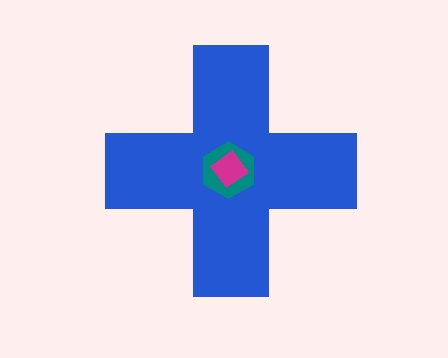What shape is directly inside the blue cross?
The teal hexagon.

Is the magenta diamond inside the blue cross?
Yes.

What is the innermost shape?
The magenta diamond.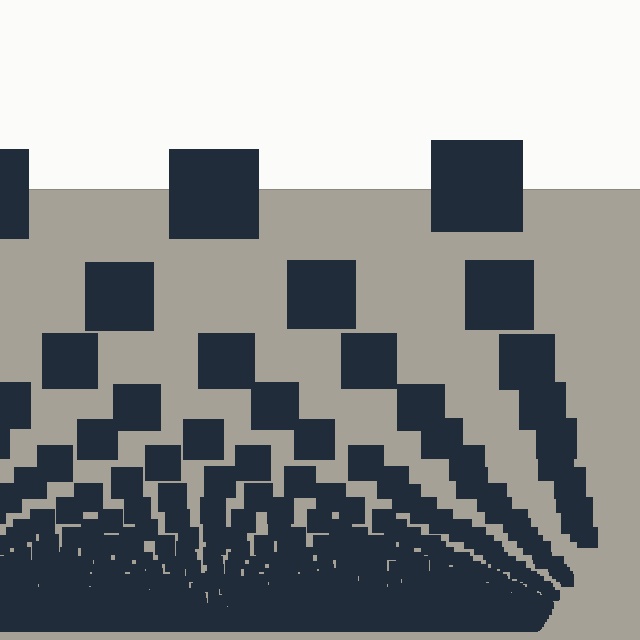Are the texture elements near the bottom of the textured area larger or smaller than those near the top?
Smaller. The gradient is inverted — elements near the bottom are smaller and denser.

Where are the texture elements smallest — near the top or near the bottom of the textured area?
Near the bottom.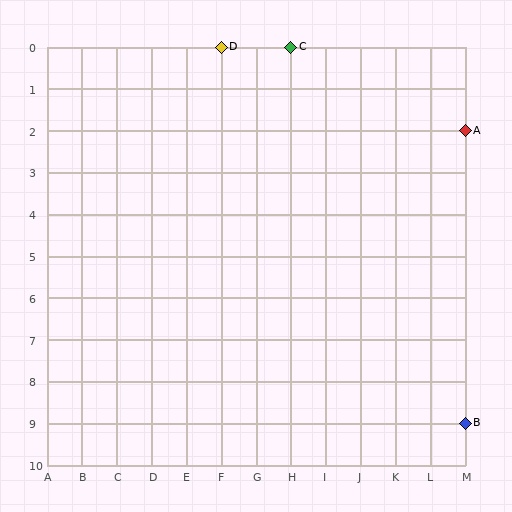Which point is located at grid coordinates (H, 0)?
Point C is at (H, 0).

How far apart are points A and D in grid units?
Points A and D are 7 columns and 2 rows apart (about 7.3 grid units diagonally).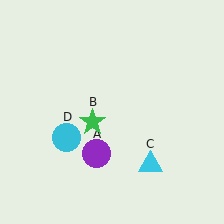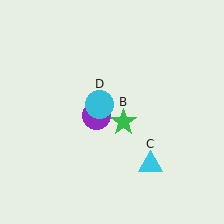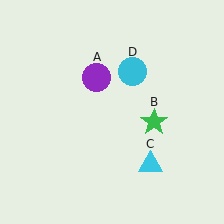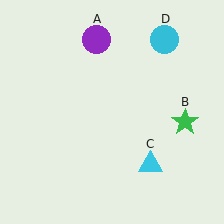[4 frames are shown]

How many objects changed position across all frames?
3 objects changed position: purple circle (object A), green star (object B), cyan circle (object D).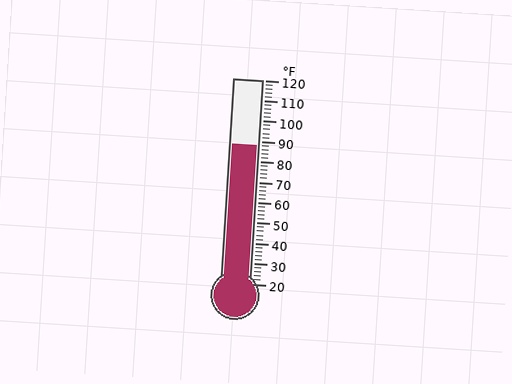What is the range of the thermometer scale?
The thermometer scale ranges from 20°F to 120°F.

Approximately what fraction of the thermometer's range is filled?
The thermometer is filled to approximately 70% of its range.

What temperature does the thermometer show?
The thermometer shows approximately 88°F.